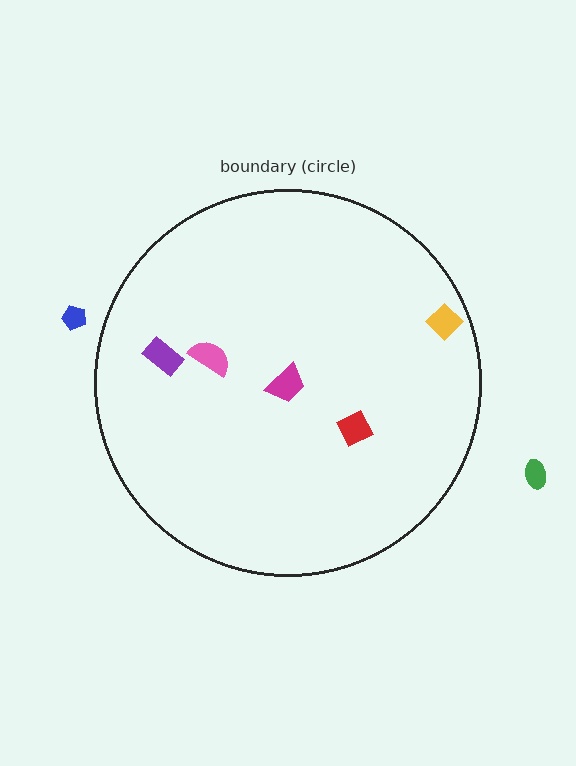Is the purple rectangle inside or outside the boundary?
Inside.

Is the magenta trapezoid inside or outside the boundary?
Inside.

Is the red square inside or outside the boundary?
Inside.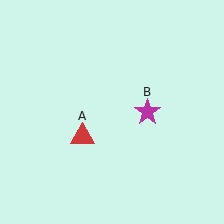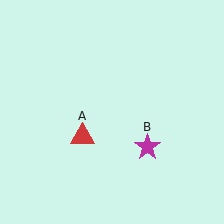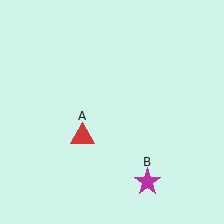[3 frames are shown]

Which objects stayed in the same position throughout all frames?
Red triangle (object A) remained stationary.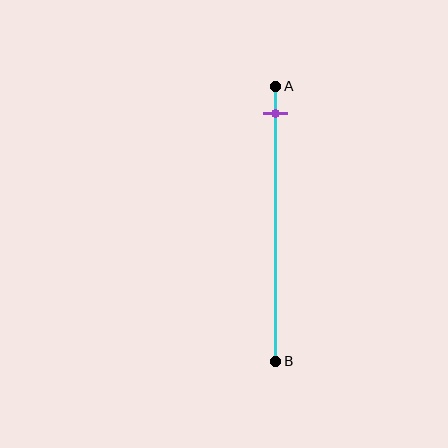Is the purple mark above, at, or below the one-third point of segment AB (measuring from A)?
The purple mark is above the one-third point of segment AB.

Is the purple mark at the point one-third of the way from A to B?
No, the mark is at about 10% from A, not at the 33% one-third point.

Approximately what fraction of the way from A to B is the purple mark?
The purple mark is approximately 10% of the way from A to B.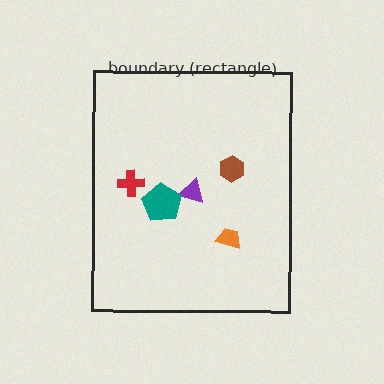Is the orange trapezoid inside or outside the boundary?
Inside.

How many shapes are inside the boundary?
5 inside, 0 outside.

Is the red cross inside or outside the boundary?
Inside.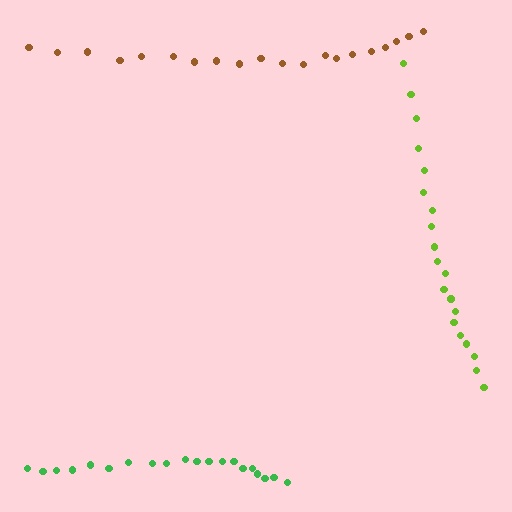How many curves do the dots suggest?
There are 3 distinct paths.